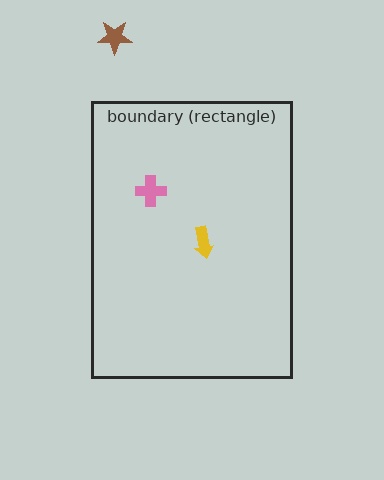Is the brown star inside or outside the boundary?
Outside.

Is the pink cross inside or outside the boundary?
Inside.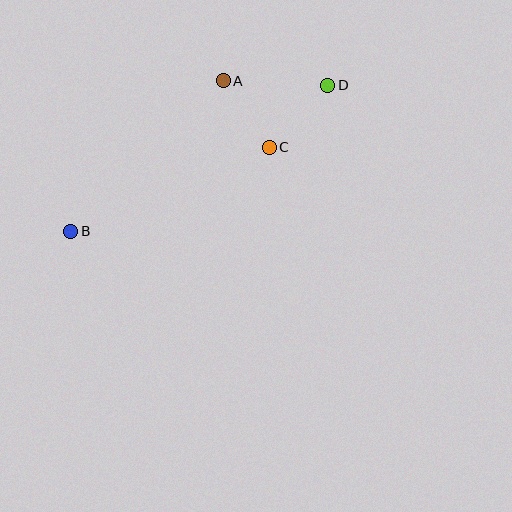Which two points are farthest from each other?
Points B and D are farthest from each other.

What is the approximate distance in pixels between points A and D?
The distance between A and D is approximately 105 pixels.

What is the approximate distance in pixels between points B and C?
The distance between B and C is approximately 215 pixels.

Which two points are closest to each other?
Points A and C are closest to each other.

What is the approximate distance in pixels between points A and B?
The distance between A and B is approximately 214 pixels.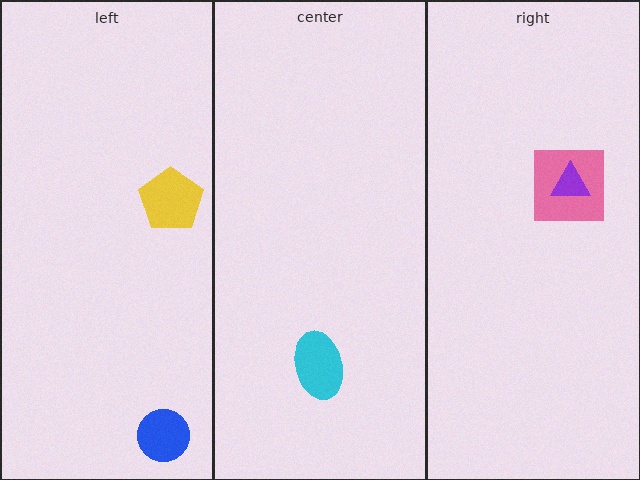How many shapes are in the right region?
2.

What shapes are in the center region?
The cyan ellipse.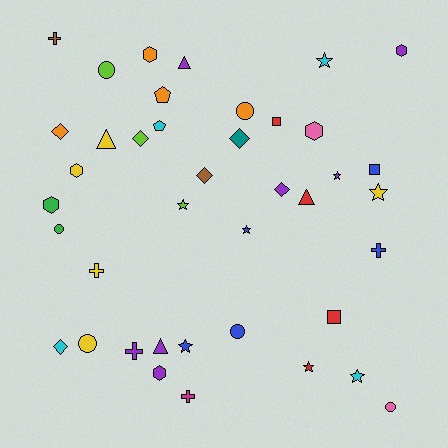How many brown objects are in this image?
There are 2 brown objects.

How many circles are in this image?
There are 6 circles.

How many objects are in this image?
There are 40 objects.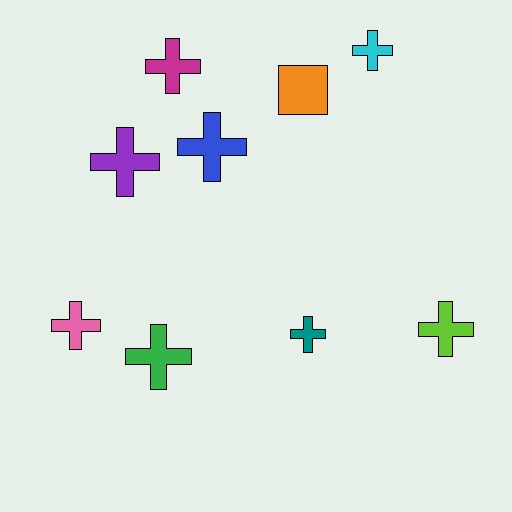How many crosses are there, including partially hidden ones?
There are 8 crosses.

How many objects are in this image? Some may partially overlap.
There are 9 objects.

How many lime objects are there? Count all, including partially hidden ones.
There is 1 lime object.